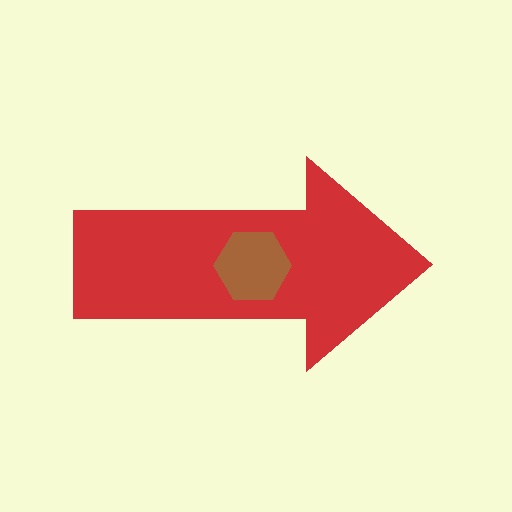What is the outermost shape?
The red arrow.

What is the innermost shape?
The brown hexagon.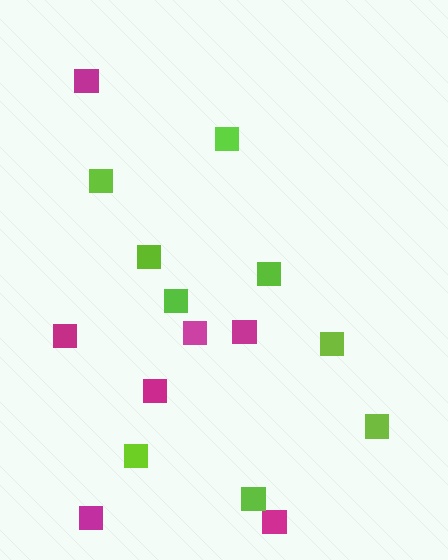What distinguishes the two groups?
There are 2 groups: one group of magenta squares (7) and one group of lime squares (9).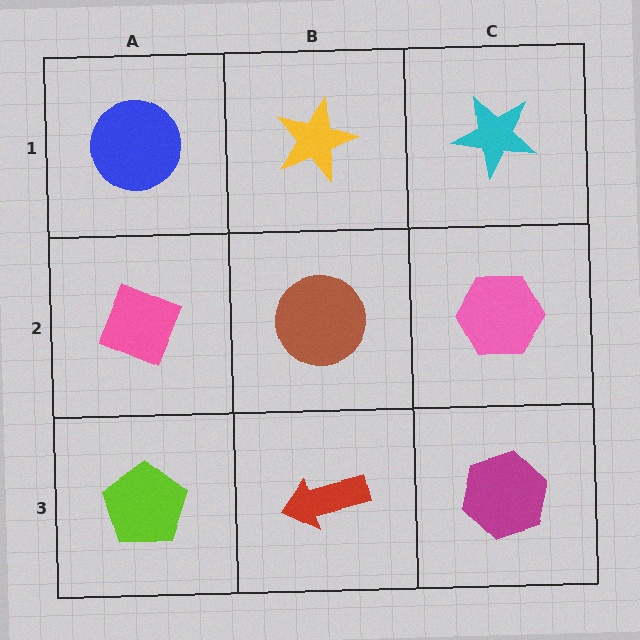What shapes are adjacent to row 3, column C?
A pink hexagon (row 2, column C), a red arrow (row 3, column B).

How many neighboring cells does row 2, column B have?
4.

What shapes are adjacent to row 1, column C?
A pink hexagon (row 2, column C), a yellow star (row 1, column B).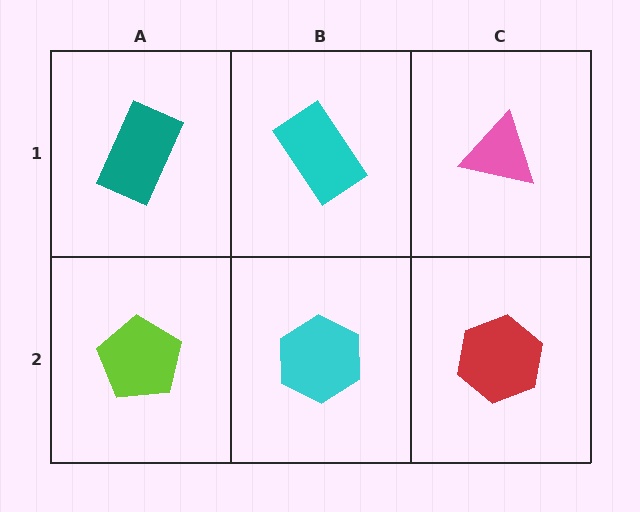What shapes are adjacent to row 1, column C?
A red hexagon (row 2, column C), a cyan rectangle (row 1, column B).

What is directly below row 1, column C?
A red hexagon.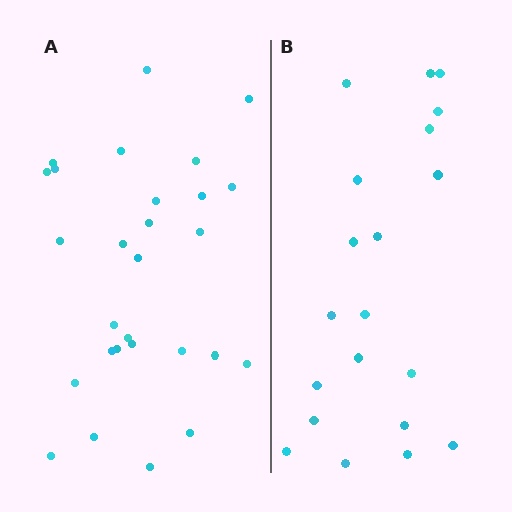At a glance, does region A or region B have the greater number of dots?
Region A (the left region) has more dots.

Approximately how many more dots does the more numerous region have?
Region A has roughly 8 or so more dots than region B.